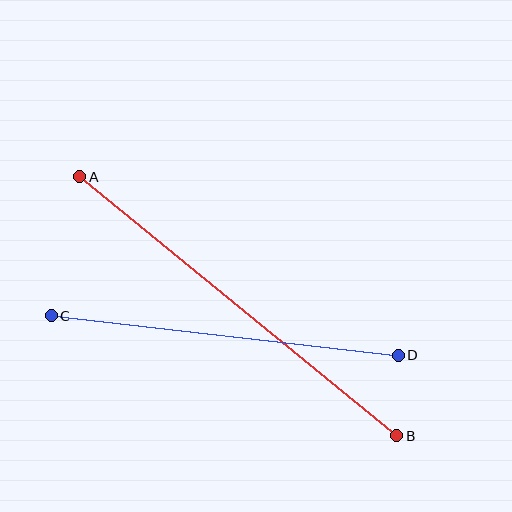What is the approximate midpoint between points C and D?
The midpoint is at approximately (225, 335) pixels.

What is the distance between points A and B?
The distance is approximately 409 pixels.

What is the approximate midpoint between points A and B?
The midpoint is at approximately (238, 306) pixels.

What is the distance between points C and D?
The distance is approximately 349 pixels.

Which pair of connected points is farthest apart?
Points A and B are farthest apart.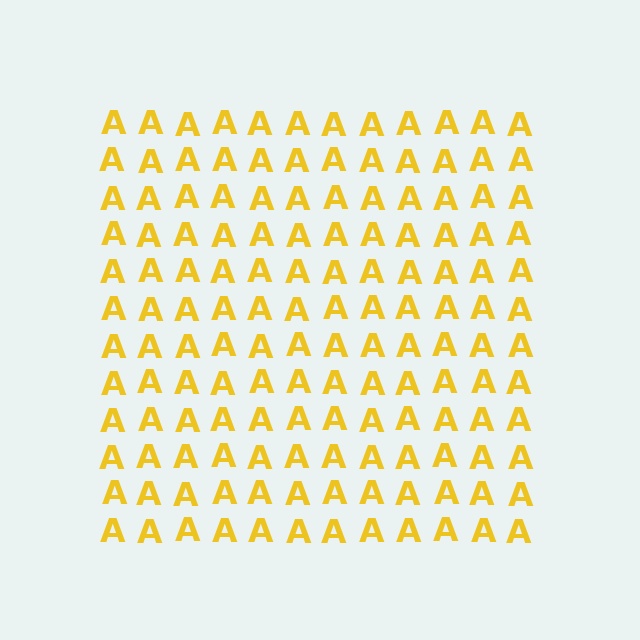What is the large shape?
The large shape is a square.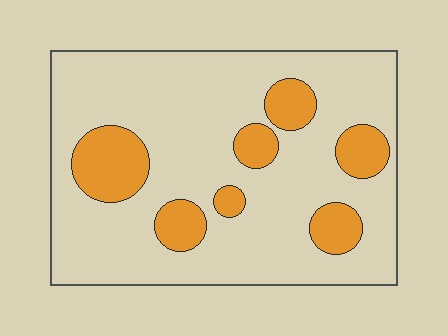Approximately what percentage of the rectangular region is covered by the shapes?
Approximately 20%.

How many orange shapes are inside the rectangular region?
7.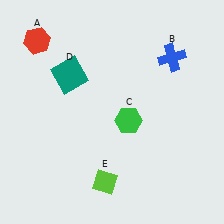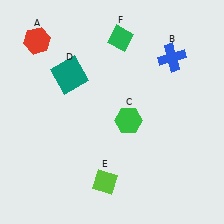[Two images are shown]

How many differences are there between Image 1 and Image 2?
There is 1 difference between the two images.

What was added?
A green diamond (F) was added in Image 2.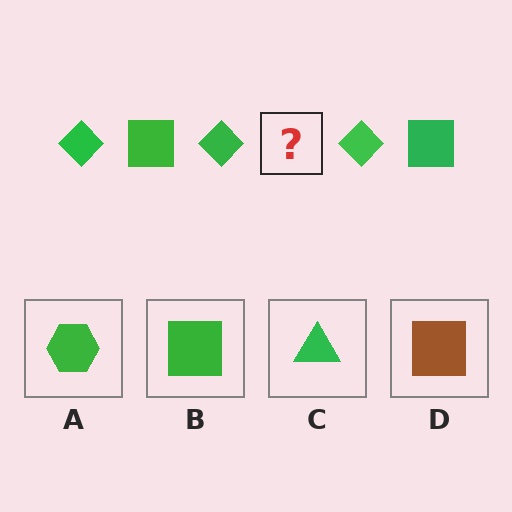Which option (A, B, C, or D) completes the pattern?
B.